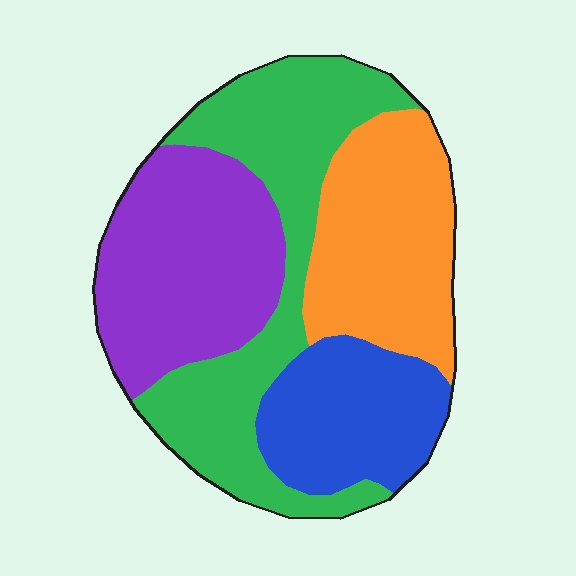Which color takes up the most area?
Green, at roughly 30%.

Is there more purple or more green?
Green.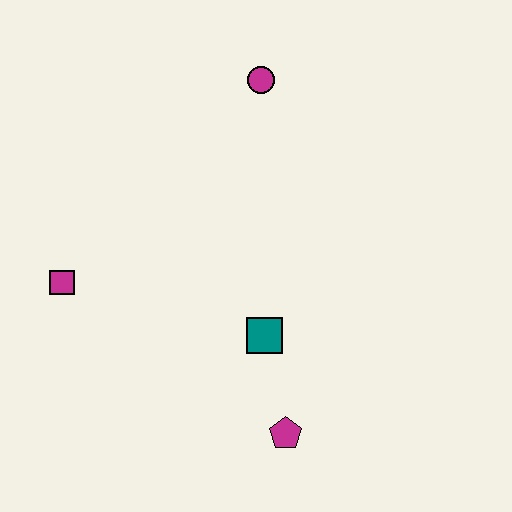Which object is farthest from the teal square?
The magenta circle is farthest from the teal square.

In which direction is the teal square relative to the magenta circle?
The teal square is below the magenta circle.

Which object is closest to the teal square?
The magenta pentagon is closest to the teal square.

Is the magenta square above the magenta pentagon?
Yes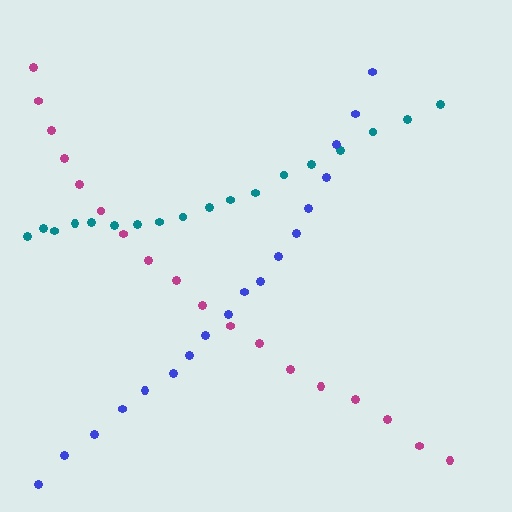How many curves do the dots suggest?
There are 3 distinct paths.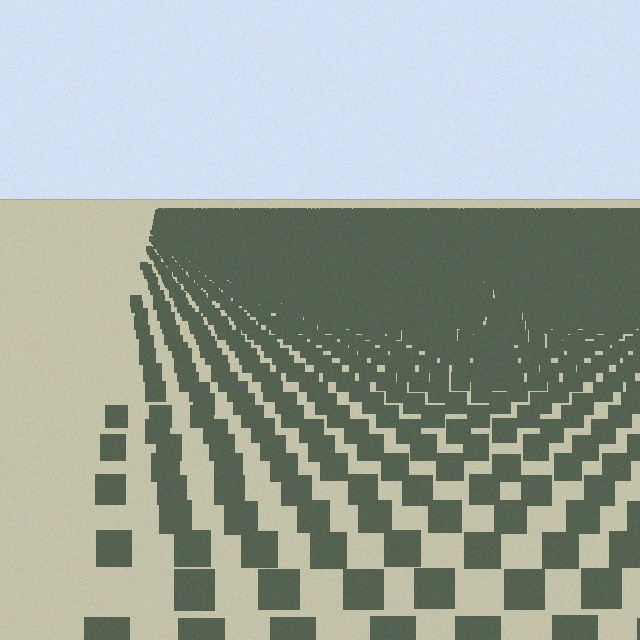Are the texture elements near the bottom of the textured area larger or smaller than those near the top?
Larger. Near the bottom, elements are closer to the viewer and appear at a bigger on-screen size.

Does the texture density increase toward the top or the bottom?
Density increases toward the top.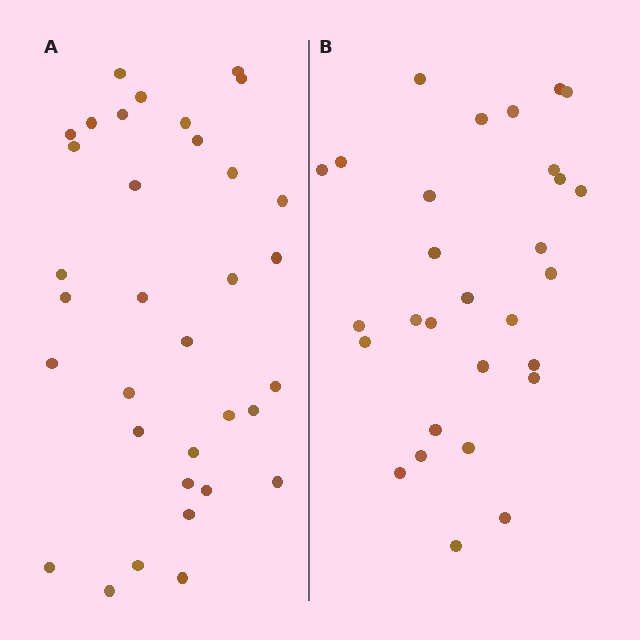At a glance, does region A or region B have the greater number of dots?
Region A (the left region) has more dots.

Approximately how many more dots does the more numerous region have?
Region A has about 5 more dots than region B.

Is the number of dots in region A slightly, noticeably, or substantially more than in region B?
Region A has only slightly more — the two regions are fairly close. The ratio is roughly 1.2 to 1.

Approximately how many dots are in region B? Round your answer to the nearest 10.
About 30 dots. (The exact count is 29, which rounds to 30.)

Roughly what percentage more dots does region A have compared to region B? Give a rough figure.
About 15% more.